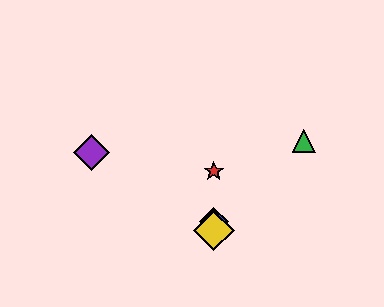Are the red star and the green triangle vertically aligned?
No, the red star is at x≈214 and the green triangle is at x≈304.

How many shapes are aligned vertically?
3 shapes (the red star, the blue diamond, the yellow diamond) are aligned vertically.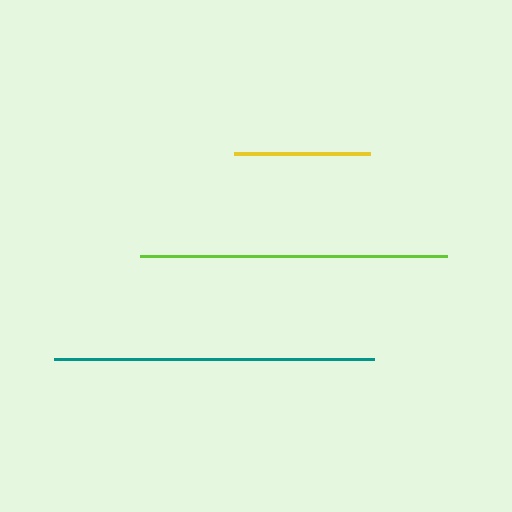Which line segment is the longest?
The teal line is the longest at approximately 320 pixels.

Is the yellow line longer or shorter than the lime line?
The lime line is longer than the yellow line.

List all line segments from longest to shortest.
From longest to shortest: teal, lime, yellow.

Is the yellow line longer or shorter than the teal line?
The teal line is longer than the yellow line.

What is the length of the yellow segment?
The yellow segment is approximately 136 pixels long.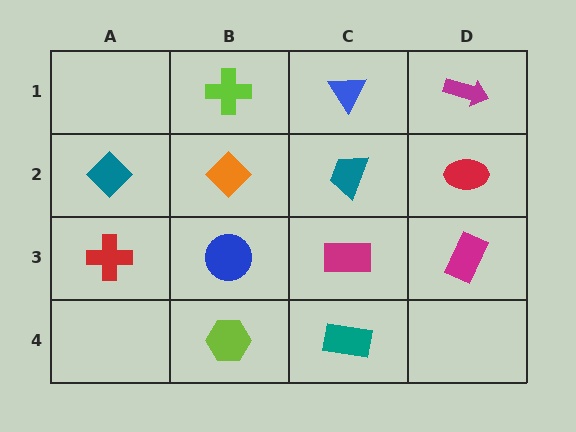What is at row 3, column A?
A red cross.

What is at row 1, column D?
A magenta arrow.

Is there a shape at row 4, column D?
No, that cell is empty.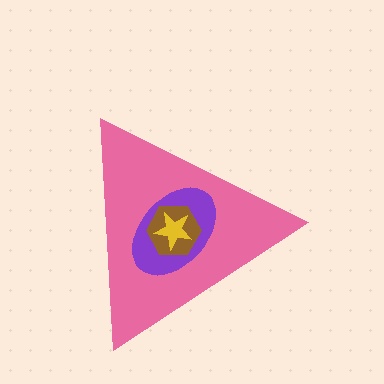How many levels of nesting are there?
4.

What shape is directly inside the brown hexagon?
The yellow star.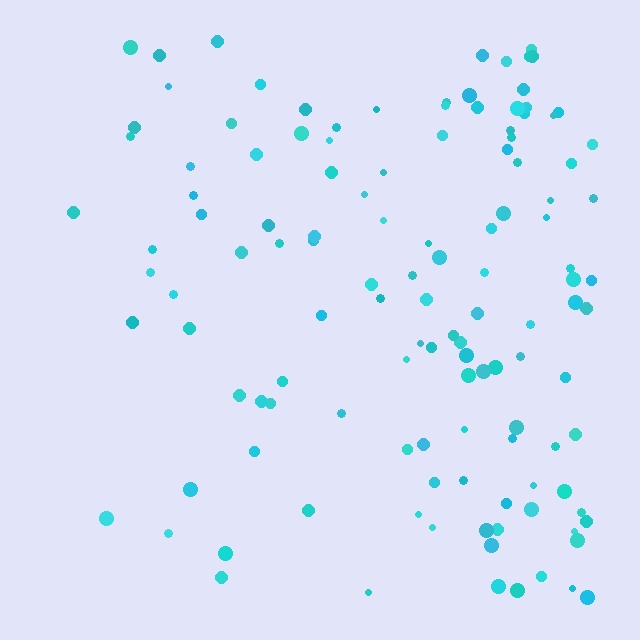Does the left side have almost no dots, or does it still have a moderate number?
Still a moderate number, just noticeably fewer than the right.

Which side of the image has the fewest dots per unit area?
The left.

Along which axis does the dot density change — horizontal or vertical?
Horizontal.